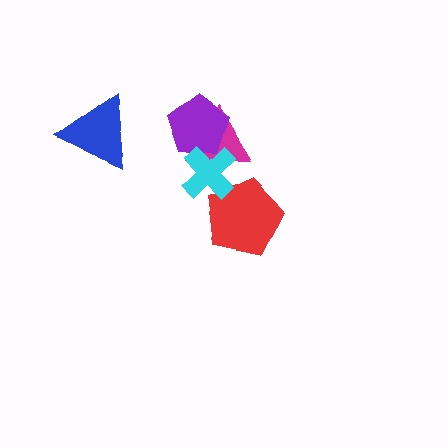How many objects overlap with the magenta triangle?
2 objects overlap with the magenta triangle.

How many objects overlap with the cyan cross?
3 objects overlap with the cyan cross.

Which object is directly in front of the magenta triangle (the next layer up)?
The purple pentagon is directly in front of the magenta triangle.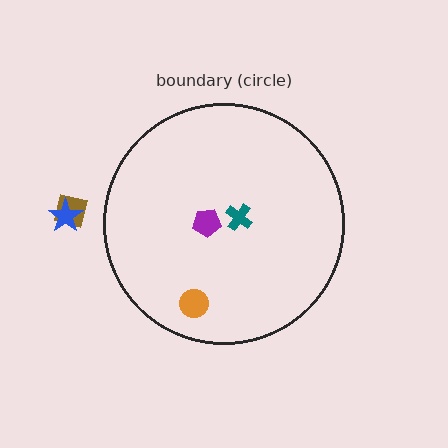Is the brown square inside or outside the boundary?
Outside.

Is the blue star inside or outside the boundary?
Outside.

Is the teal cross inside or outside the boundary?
Inside.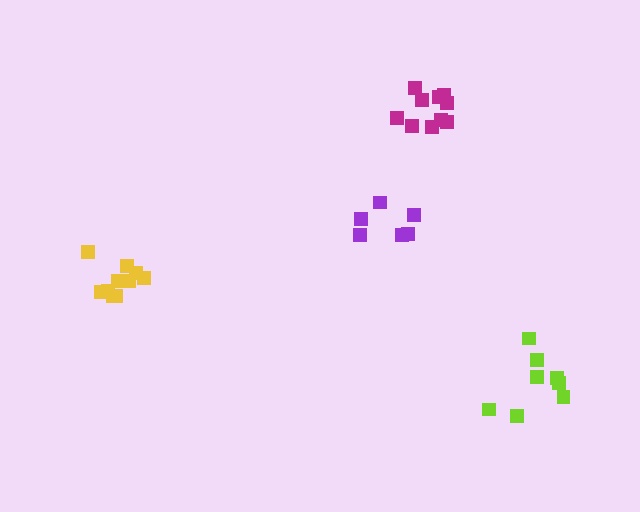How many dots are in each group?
Group 1: 6 dots, Group 2: 10 dots, Group 3: 10 dots, Group 4: 8 dots (34 total).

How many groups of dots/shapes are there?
There are 4 groups.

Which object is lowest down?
The lime cluster is bottommost.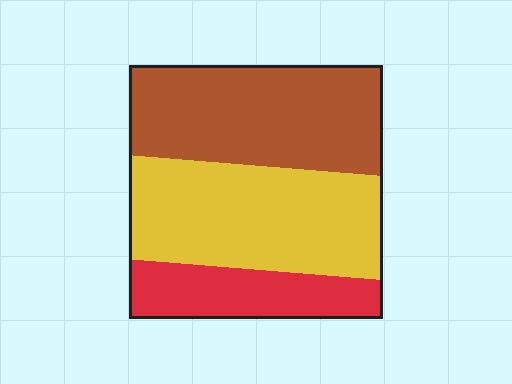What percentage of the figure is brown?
Brown takes up about two fifths (2/5) of the figure.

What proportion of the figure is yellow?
Yellow covers roughly 40% of the figure.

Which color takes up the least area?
Red, at roughly 20%.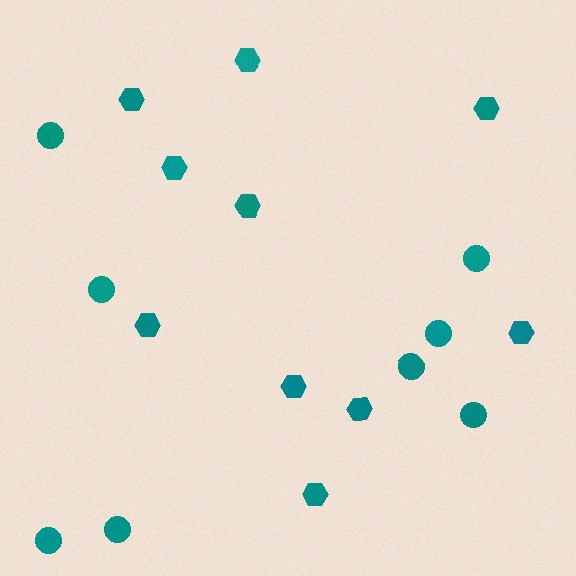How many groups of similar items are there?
There are 2 groups: one group of circles (8) and one group of hexagons (10).